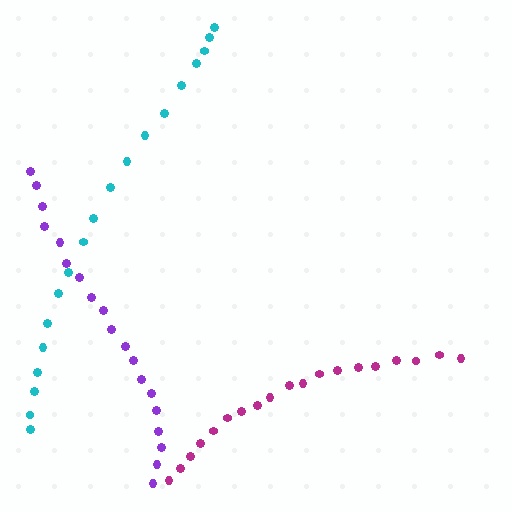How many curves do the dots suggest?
There are 3 distinct paths.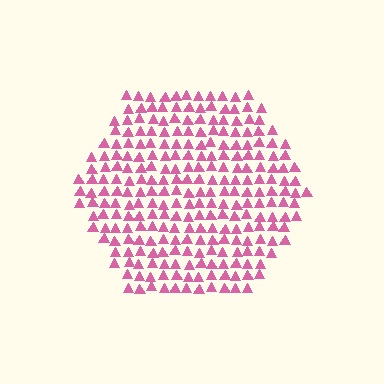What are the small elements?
The small elements are triangles.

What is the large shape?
The large shape is a hexagon.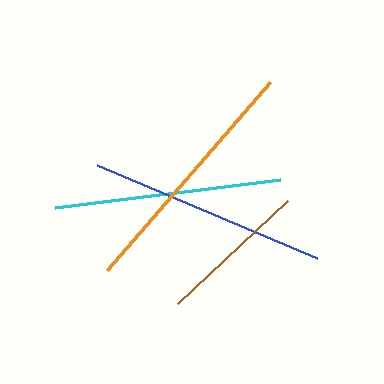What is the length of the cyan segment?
The cyan segment is approximately 227 pixels long.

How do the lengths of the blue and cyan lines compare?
The blue and cyan lines are approximately the same length.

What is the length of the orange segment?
The orange segment is approximately 250 pixels long.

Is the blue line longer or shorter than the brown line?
The blue line is longer than the brown line.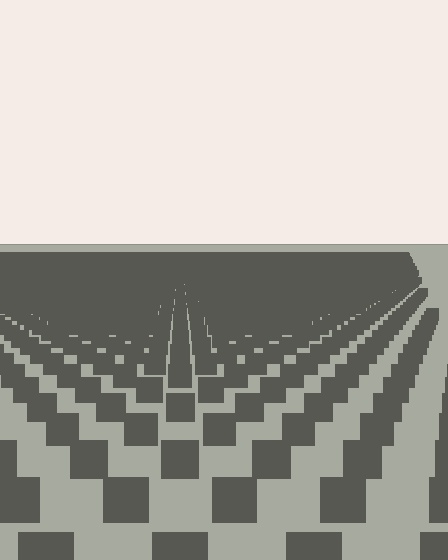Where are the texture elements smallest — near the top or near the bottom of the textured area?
Near the top.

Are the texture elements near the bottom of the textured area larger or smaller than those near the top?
Larger. Near the bottom, elements are closer to the viewer and appear at a bigger on-screen size.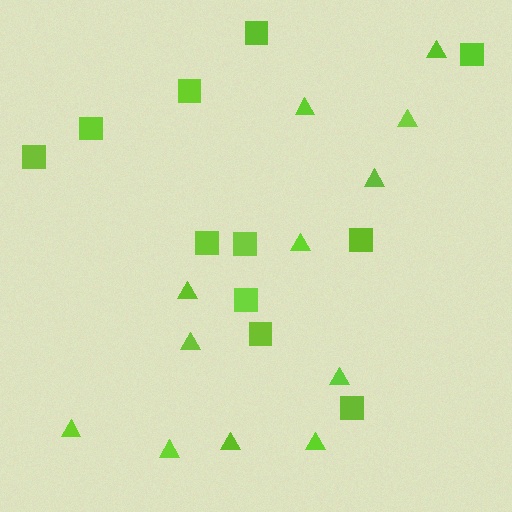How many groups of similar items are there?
There are 2 groups: one group of triangles (12) and one group of squares (11).